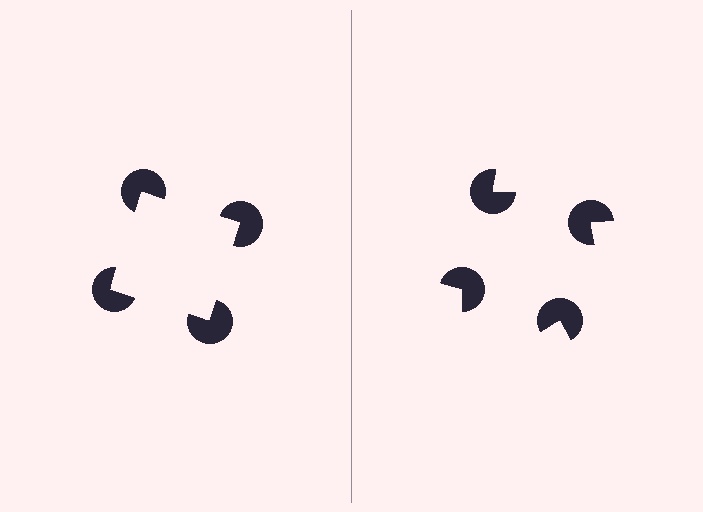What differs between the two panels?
The pac-man discs are positioned identically on both sides; only the wedge orientations differ. On the left they align to a square; on the right they are misaligned.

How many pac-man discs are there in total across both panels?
8 — 4 on each side.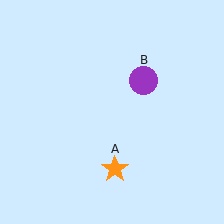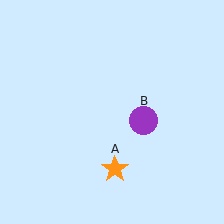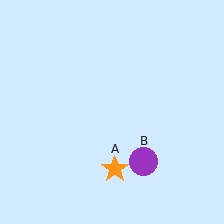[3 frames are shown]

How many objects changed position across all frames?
1 object changed position: purple circle (object B).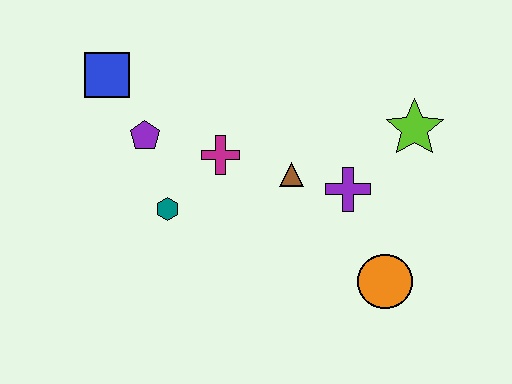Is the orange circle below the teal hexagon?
Yes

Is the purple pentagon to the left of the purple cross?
Yes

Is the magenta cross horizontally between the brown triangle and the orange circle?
No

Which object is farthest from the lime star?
The blue square is farthest from the lime star.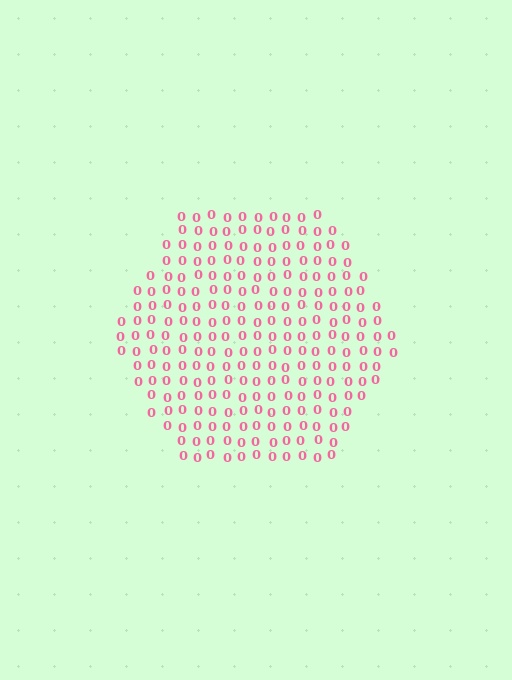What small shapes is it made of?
It is made of small digit 0's.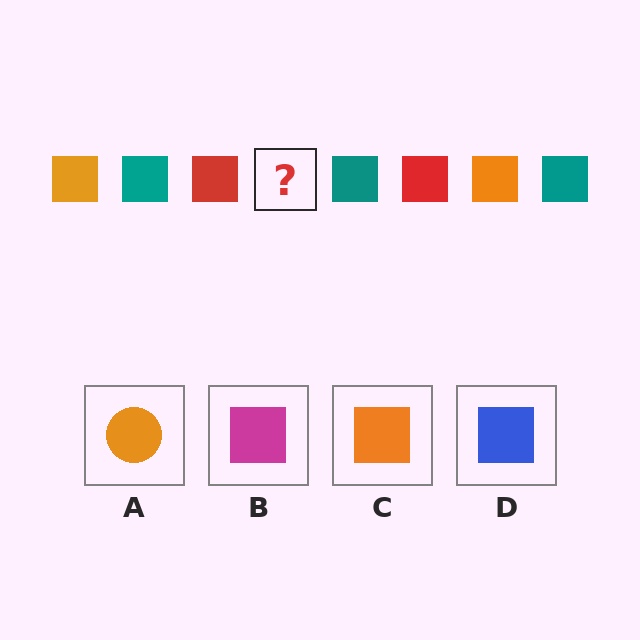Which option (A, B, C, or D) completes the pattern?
C.